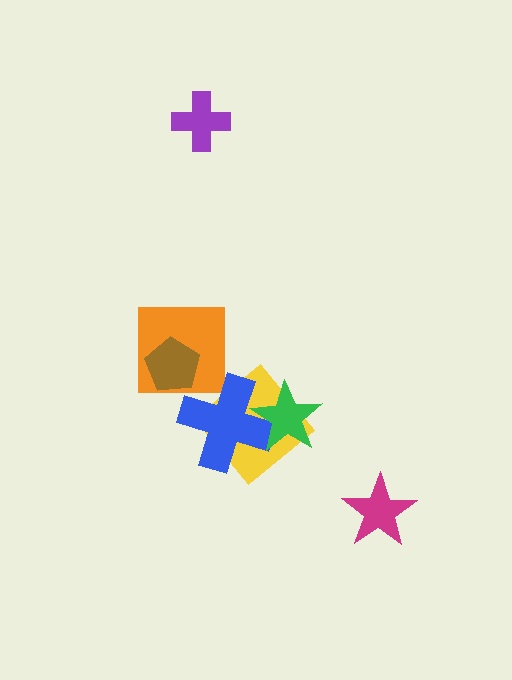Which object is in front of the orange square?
The brown pentagon is in front of the orange square.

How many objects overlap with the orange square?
1 object overlaps with the orange square.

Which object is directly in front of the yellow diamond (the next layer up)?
The blue cross is directly in front of the yellow diamond.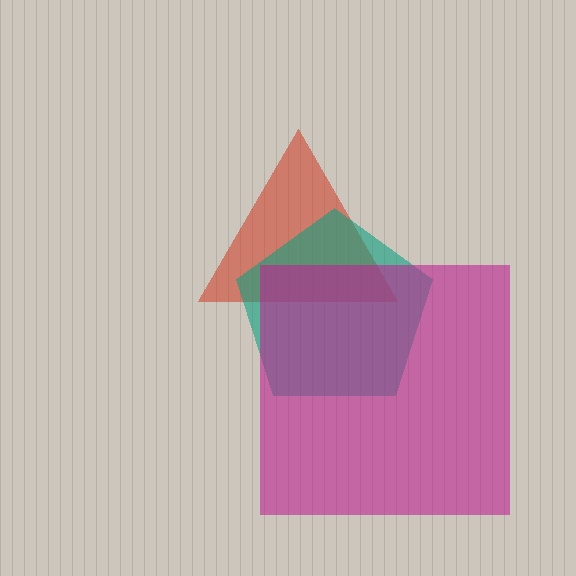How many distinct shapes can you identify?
There are 3 distinct shapes: a red triangle, a teal pentagon, a magenta square.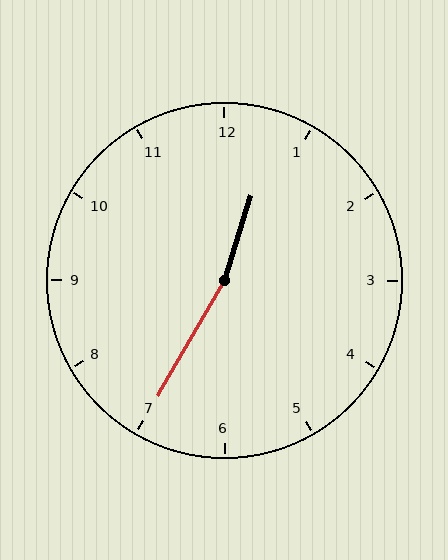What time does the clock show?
12:35.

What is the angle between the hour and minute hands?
Approximately 168 degrees.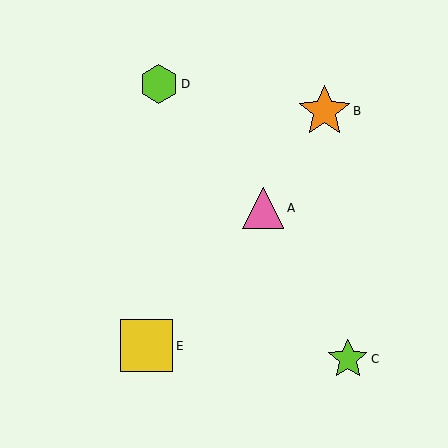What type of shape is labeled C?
Shape C is a lime star.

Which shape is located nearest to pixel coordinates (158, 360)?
The yellow square (labeled E) at (147, 346) is nearest to that location.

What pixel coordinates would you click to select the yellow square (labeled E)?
Click at (147, 346) to select the yellow square E.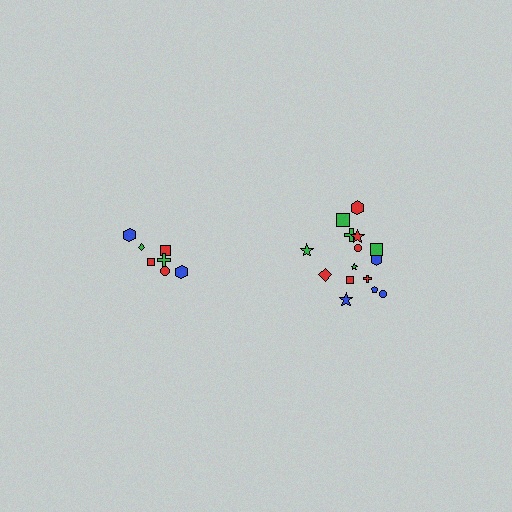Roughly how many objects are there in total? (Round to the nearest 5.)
Roughly 20 objects in total.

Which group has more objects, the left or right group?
The right group.